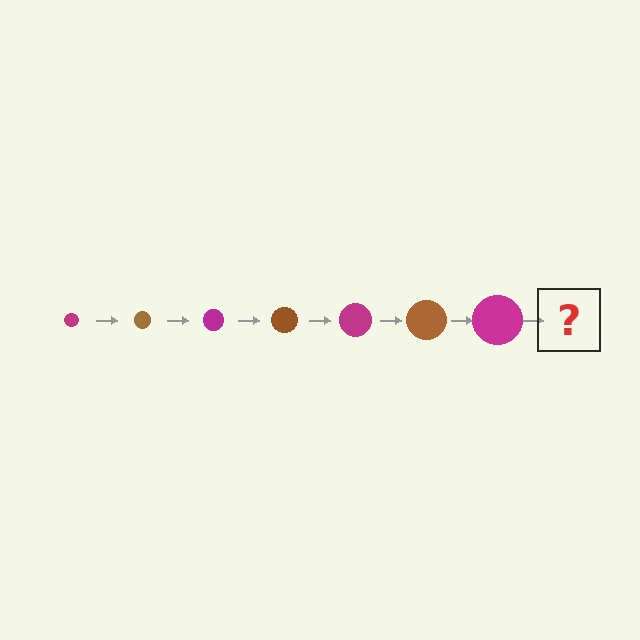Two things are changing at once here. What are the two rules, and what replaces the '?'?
The two rules are that the circle grows larger each step and the color cycles through magenta and brown. The '?' should be a brown circle, larger than the previous one.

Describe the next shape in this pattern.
It should be a brown circle, larger than the previous one.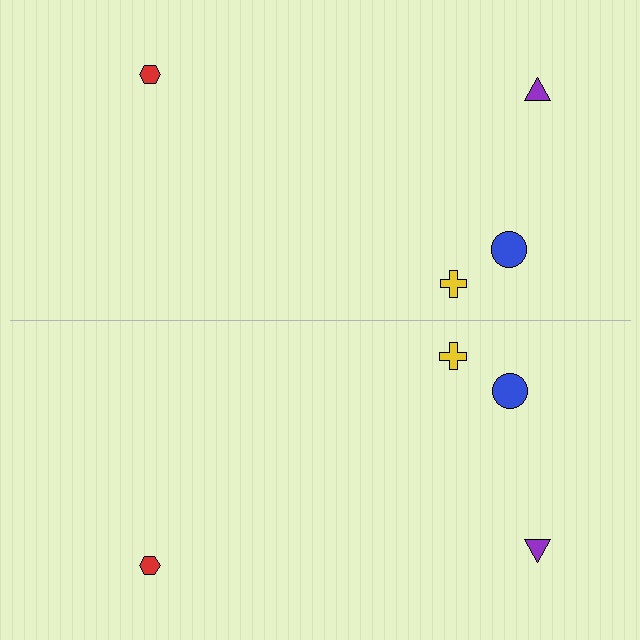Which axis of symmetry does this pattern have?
The pattern has a horizontal axis of symmetry running through the center of the image.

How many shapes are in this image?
There are 8 shapes in this image.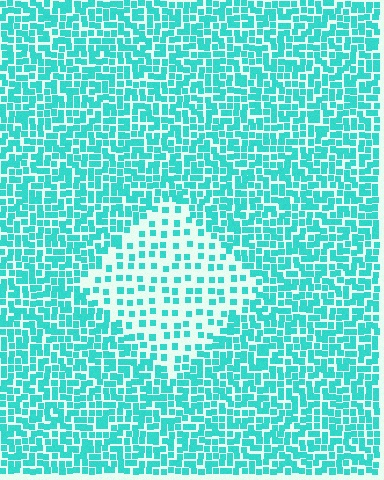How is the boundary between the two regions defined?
The boundary is defined by a change in element density (approximately 2.4x ratio). All elements are the same color, size, and shape.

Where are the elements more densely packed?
The elements are more densely packed outside the diamond boundary.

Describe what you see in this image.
The image contains small cyan elements arranged at two different densities. A diamond-shaped region is visible where the elements are less densely packed than the surrounding area.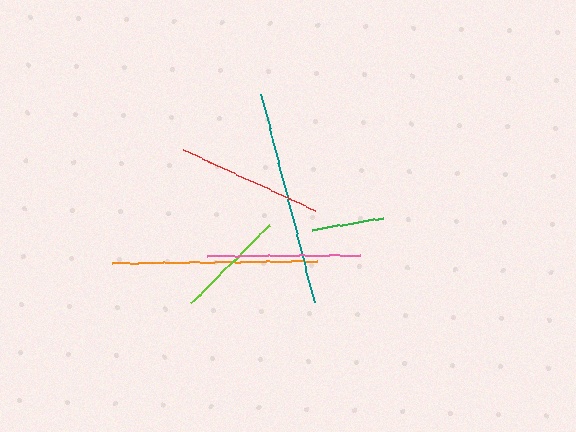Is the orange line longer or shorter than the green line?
The orange line is longer than the green line.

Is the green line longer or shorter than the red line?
The red line is longer than the green line.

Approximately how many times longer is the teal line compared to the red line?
The teal line is approximately 1.5 times the length of the red line.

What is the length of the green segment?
The green segment is approximately 72 pixels long.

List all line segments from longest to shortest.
From longest to shortest: teal, orange, pink, red, lime, green.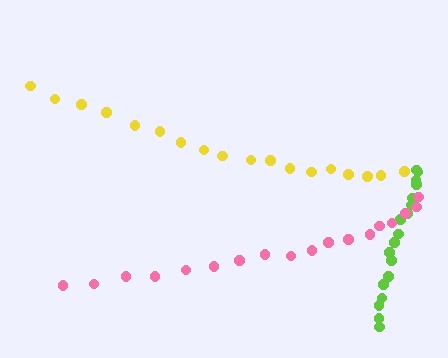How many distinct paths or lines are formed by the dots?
There are 3 distinct paths.